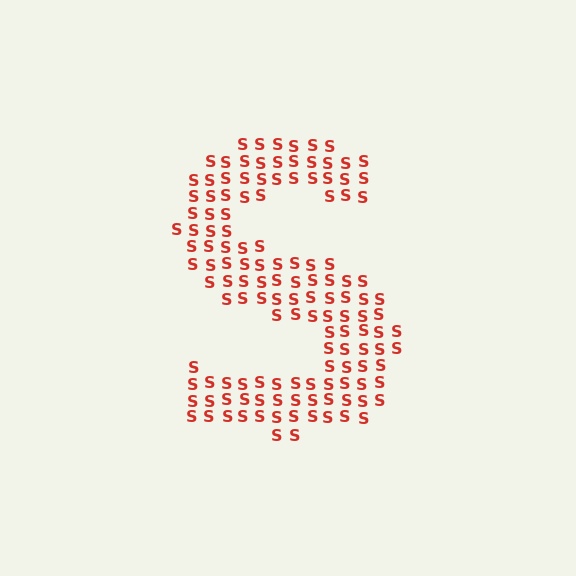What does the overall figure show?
The overall figure shows the letter S.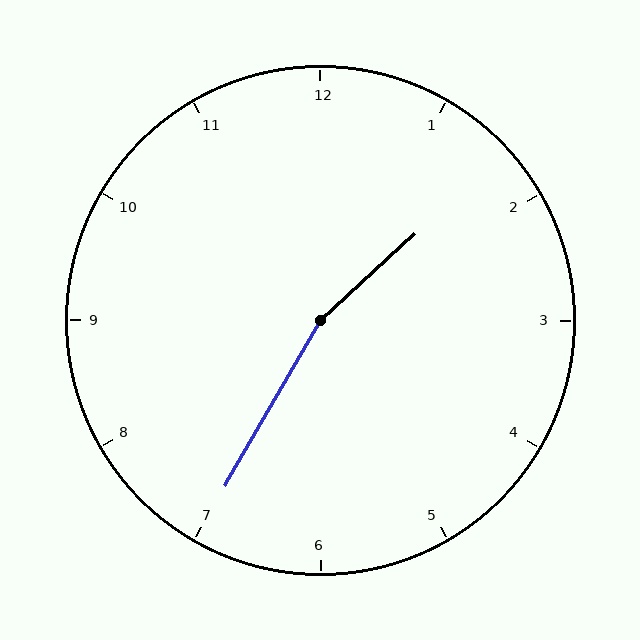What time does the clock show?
1:35.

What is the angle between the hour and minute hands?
Approximately 162 degrees.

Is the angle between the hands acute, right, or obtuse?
It is obtuse.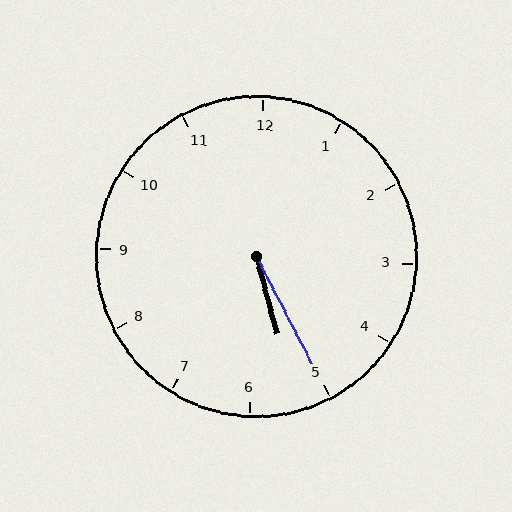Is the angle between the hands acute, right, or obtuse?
It is acute.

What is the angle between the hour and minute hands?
Approximately 12 degrees.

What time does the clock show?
5:25.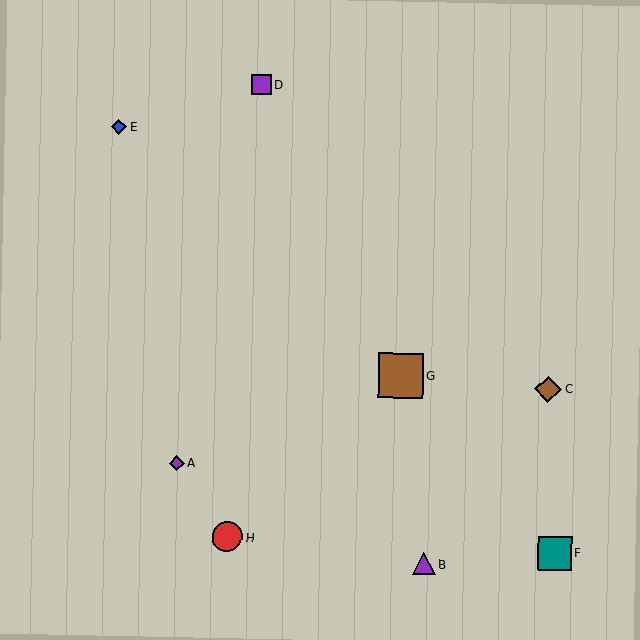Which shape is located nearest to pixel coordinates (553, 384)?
The brown diamond (labeled C) at (548, 389) is nearest to that location.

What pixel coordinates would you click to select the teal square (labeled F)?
Click at (555, 553) to select the teal square F.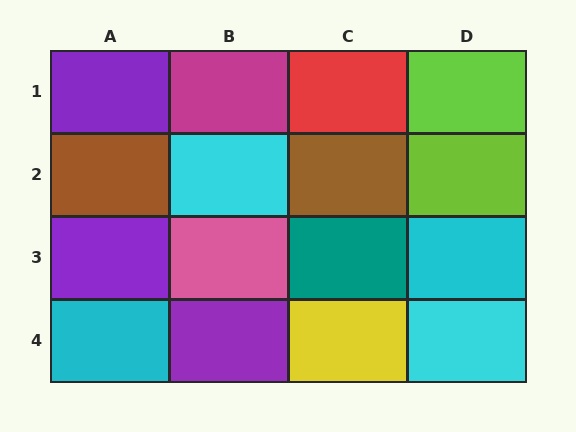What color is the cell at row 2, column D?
Lime.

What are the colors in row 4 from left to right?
Cyan, purple, yellow, cyan.